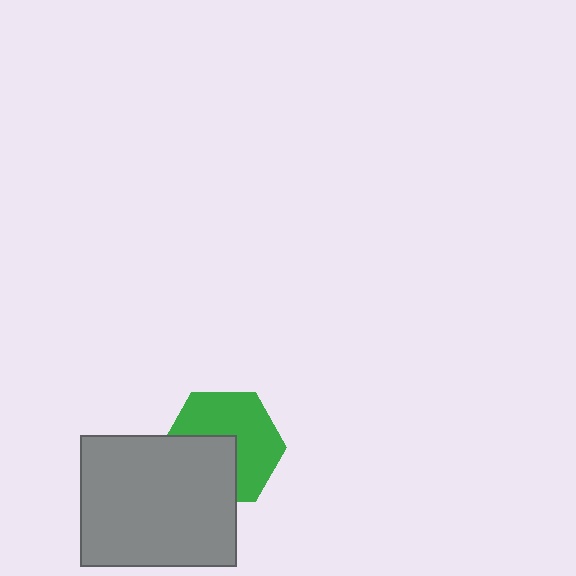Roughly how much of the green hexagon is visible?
About half of it is visible (roughly 60%).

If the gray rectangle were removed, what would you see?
You would see the complete green hexagon.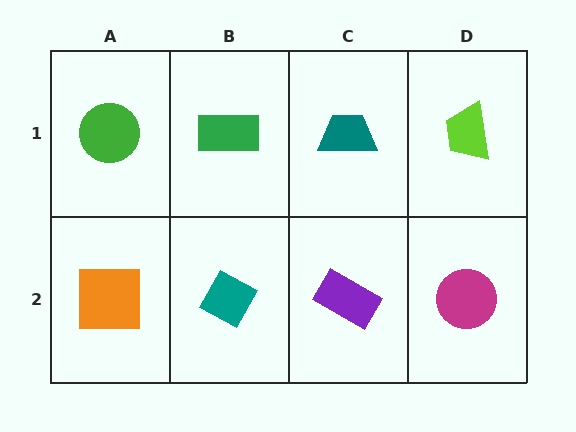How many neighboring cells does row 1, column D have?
2.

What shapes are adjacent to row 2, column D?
A lime trapezoid (row 1, column D), a purple rectangle (row 2, column C).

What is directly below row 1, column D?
A magenta circle.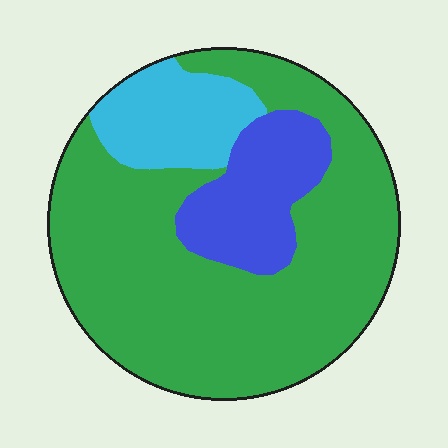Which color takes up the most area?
Green, at roughly 70%.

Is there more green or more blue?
Green.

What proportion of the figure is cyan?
Cyan takes up about one eighth (1/8) of the figure.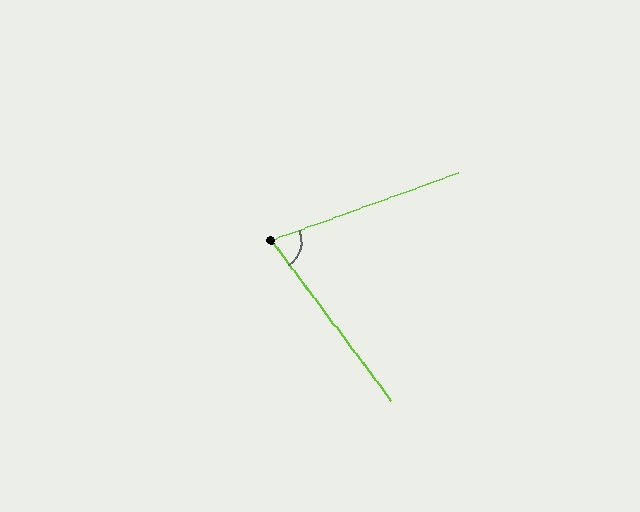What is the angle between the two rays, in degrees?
Approximately 73 degrees.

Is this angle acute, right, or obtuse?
It is acute.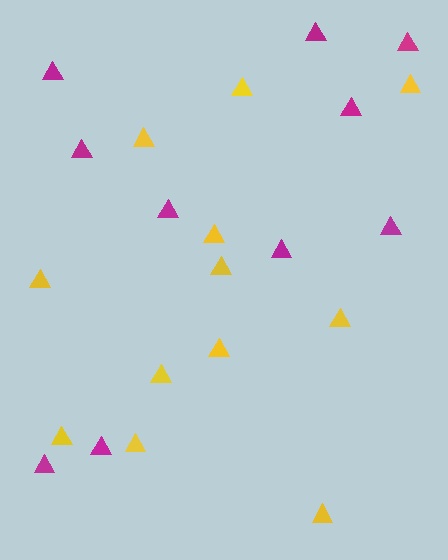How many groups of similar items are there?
There are 2 groups: one group of yellow triangles (12) and one group of magenta triangles (10).